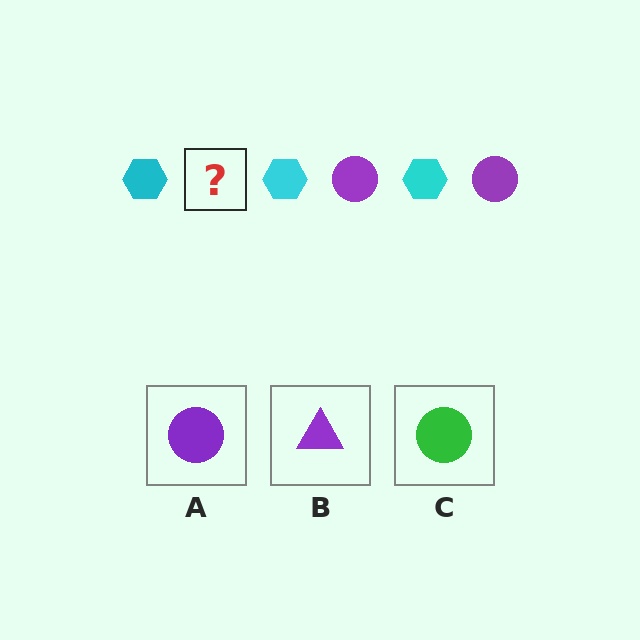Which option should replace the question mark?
Option A.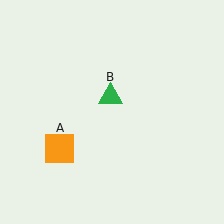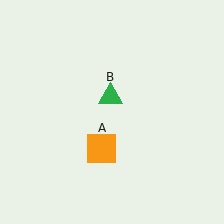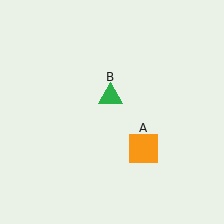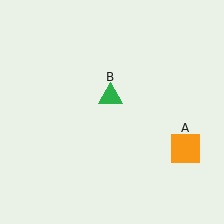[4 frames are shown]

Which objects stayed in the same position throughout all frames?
Green triangle (object B) remained stationary.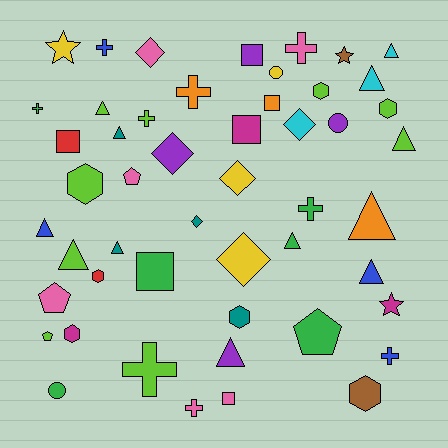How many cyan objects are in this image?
There are 3 cyan objects.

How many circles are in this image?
There are 3 circles.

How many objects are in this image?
There are 50 objects.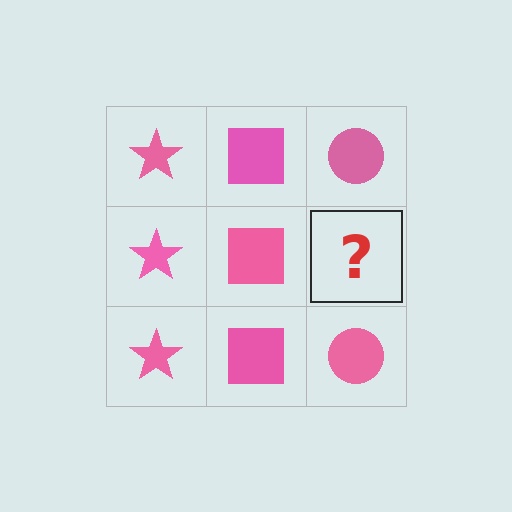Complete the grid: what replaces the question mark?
The question mark should be replaced with a pink circle.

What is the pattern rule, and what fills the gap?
The rule is that each column has a consistent shape. The gap should be filled with a pink circle.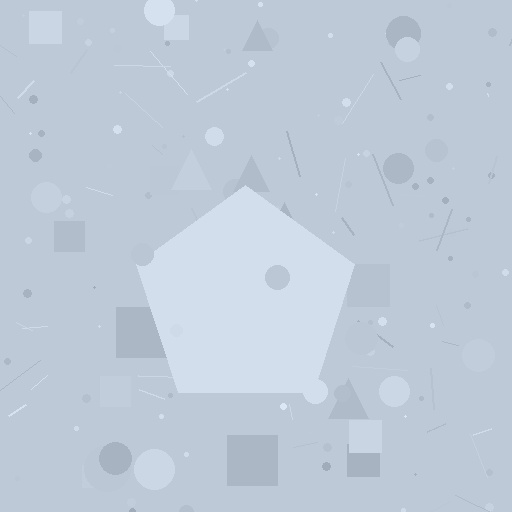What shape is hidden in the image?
A pentagon is hidden in the image.